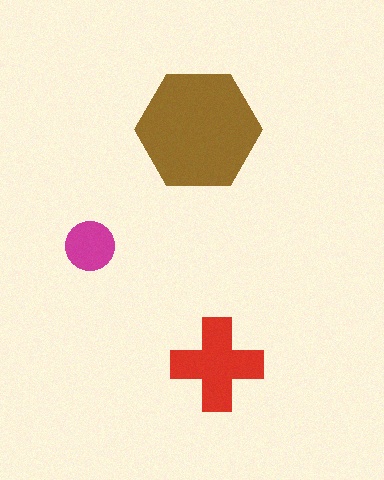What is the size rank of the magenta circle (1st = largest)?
3rd.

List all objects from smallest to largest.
The magenta circle, the red cross, the brown hexagon.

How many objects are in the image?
There are 3 objects in the image.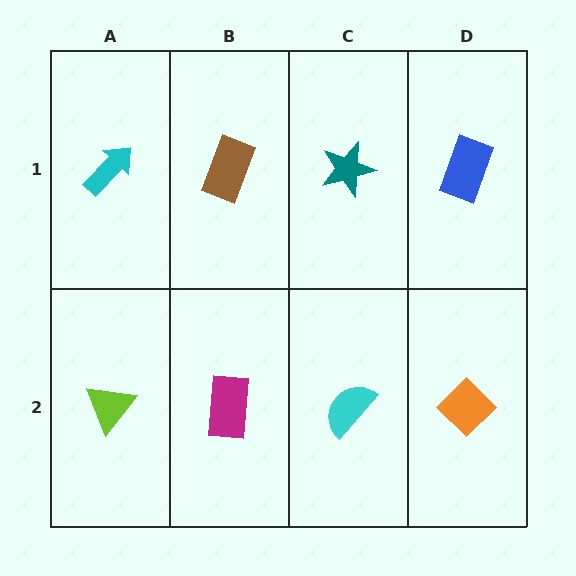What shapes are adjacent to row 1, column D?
An orange diamond (row 2, column D), a teal star (row 1, column C).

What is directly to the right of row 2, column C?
An orange diamond.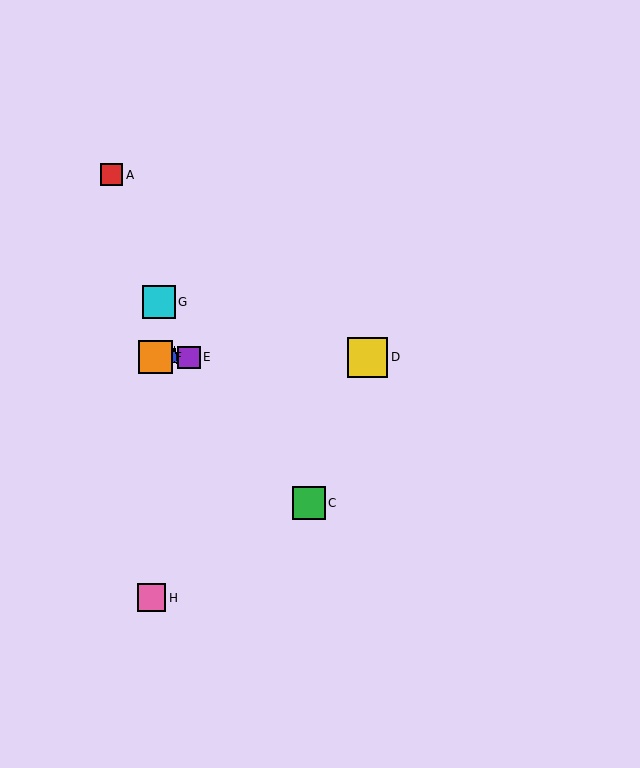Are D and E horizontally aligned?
Yes, both are at y≈357.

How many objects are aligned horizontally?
4 objects (B, D, E, F) are aligned horizontally.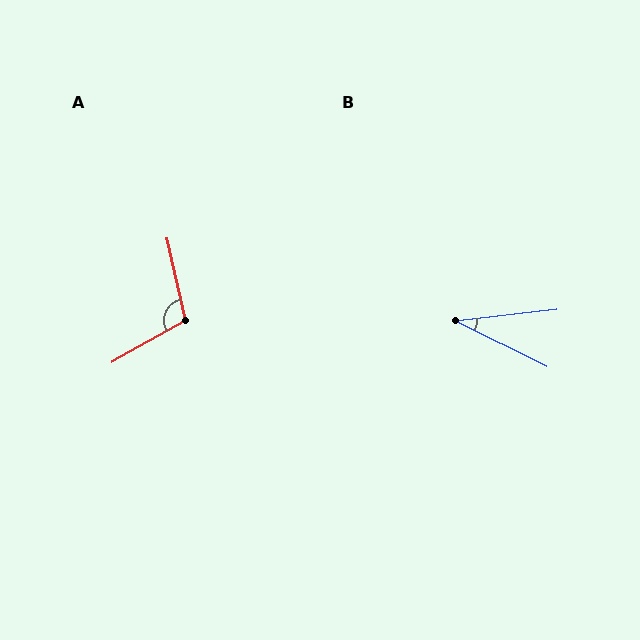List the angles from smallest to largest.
B (33°), A (107°).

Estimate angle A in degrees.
Approximately 107 degrees.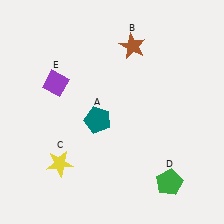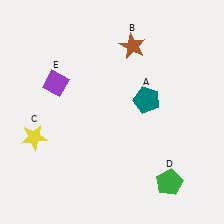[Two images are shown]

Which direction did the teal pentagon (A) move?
The teal pentagon (A) moved right.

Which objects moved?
The objects that moved are: the teal pentagon (A), the yellow star (C).